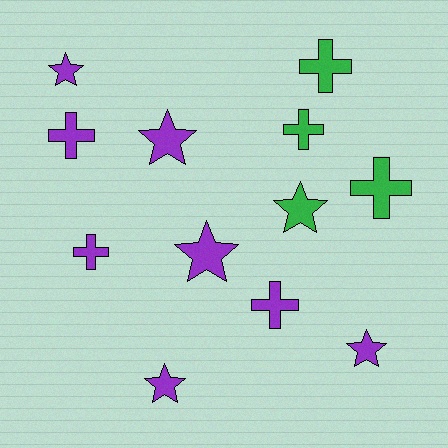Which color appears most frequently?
Purple, with 8 objects.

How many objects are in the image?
There are 12 objects.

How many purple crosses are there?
There are 3 purple crosses.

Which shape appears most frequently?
Star, with 6 objects.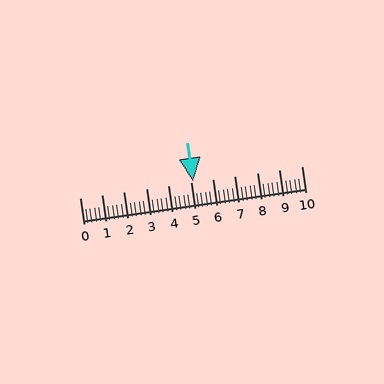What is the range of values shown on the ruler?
The ruler shows values from 0 to 10.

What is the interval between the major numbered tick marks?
The major tick marks are spaced 1 units apart.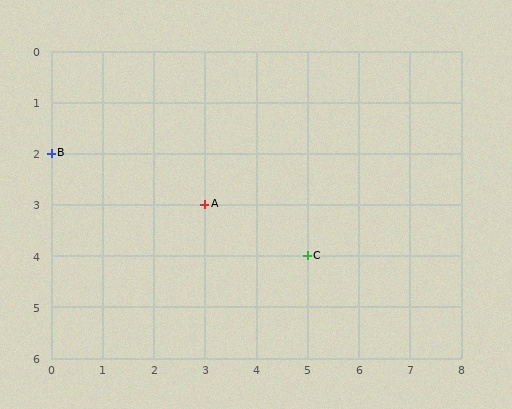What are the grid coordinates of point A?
Point A is at grid coordinates (3, 3).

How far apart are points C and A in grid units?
Points C and A are 2 columns and 1 row apart (about 2.2 grid units diagonally).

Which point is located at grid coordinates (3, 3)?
Point A is at (3, 3).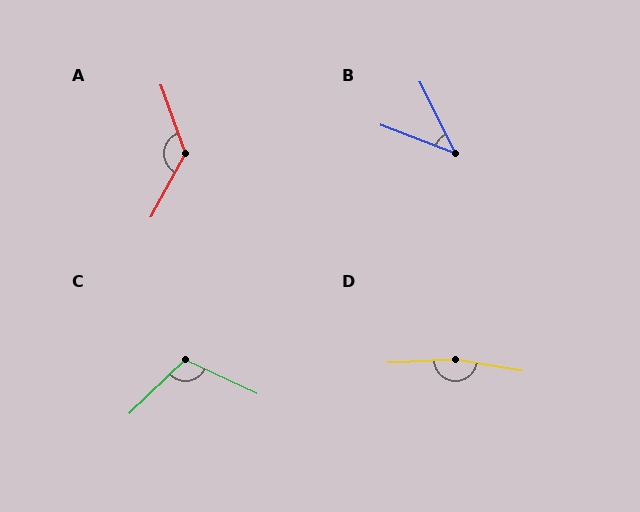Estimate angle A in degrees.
Approximately 132 degrees.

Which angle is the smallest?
B, at approximately 43 degrees.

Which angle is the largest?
D, at approximately 167 degrees.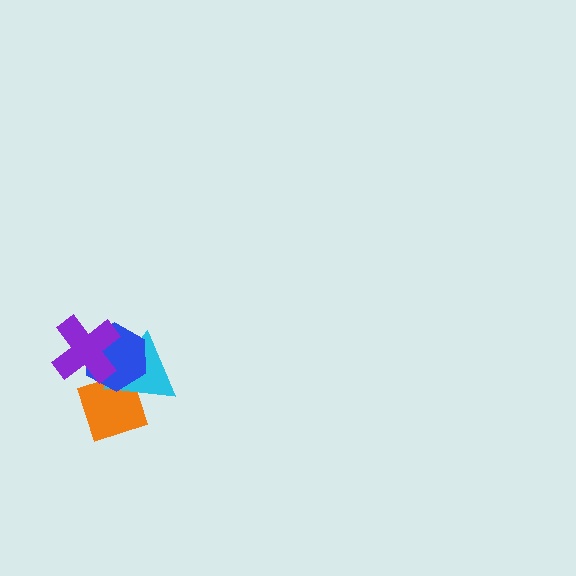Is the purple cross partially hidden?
No, no other shape covers it.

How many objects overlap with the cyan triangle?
3 objects overlap with the cyan triangle.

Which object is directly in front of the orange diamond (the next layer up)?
The cyan triangle is directly in front of the orange diamond.